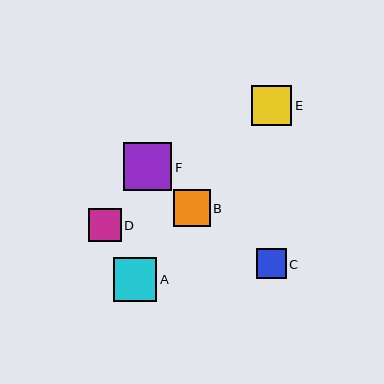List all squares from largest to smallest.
From largest to smallest: F, A, E, B, D, C.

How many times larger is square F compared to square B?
Square F is approximately 1.3 times the size of square B.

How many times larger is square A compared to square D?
Square A is approximately 1.3 times the size of square D.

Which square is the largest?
Square F is the largest with a size of approximately 48 pixels.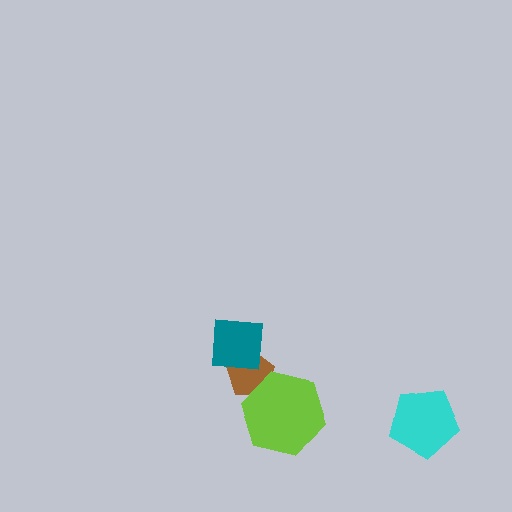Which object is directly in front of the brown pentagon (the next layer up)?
The lime hexagon is directly in front of the brown pentagon.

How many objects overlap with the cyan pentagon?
0 objects overlap with the cyan pentagon.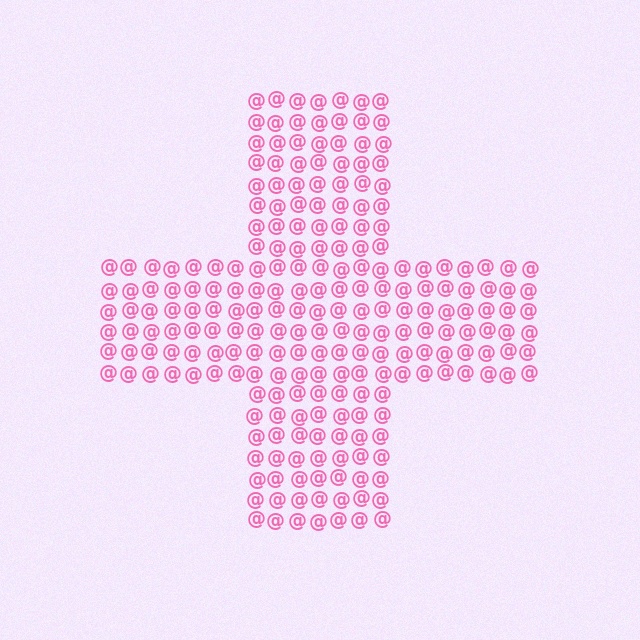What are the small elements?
The small elements are at signs.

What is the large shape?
The large shape is a cross.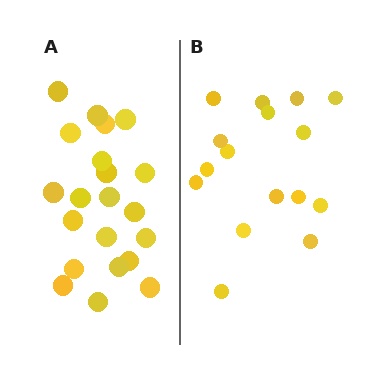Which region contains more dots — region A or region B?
Region A (the left region) has more dots.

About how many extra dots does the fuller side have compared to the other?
Region A has about 5 more dots than region B.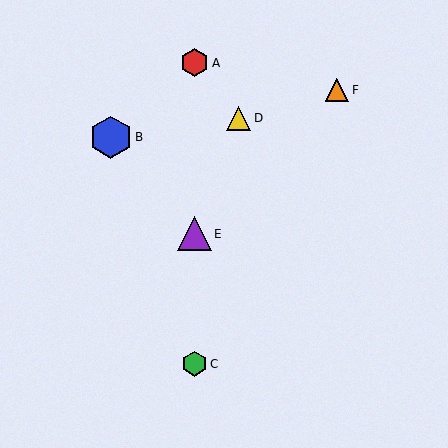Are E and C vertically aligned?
Yes, both are at x≈194.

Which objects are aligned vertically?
Objects A, C, E are aligned vertically.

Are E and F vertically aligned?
No, E is at x≈194 and F is at x≈337.